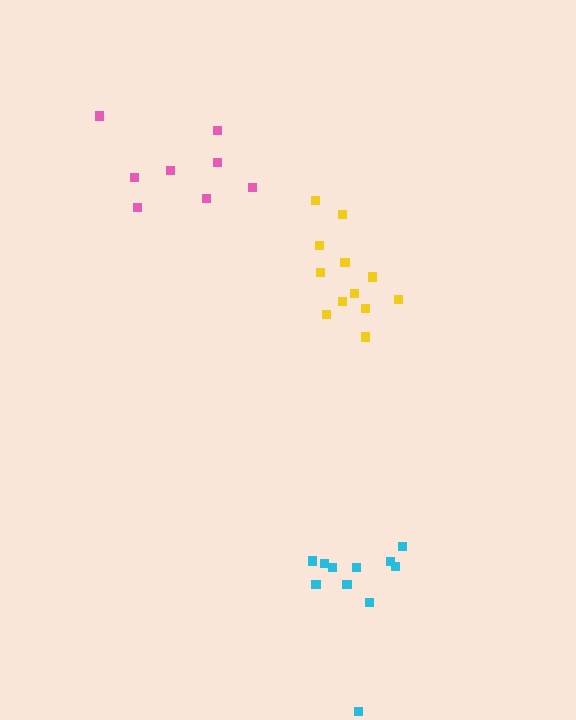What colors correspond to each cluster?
The clusters are colored: pink, cyan, yellow.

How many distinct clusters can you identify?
There are 3 distinct clusters.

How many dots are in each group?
Group 1: 8 dots, Group 2: 11 dots, Group 3: 12 dots (31 total).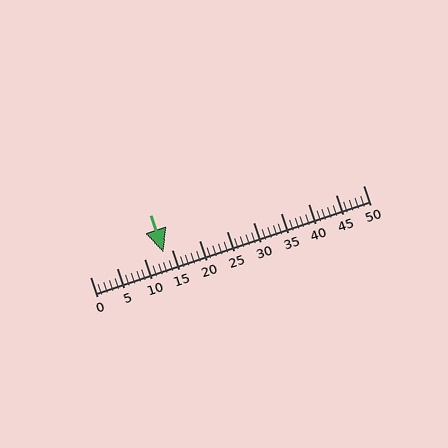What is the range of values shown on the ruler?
The ruler shows values from 0 to 50.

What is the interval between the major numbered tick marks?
The major tick marks are spaced 5 units apart.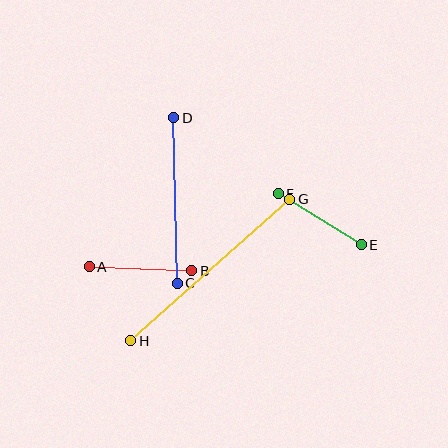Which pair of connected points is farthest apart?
Points G and H are farthest apart.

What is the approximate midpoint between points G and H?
The midpoint is at approximately (210, 270) pixels.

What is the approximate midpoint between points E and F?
The midpoint is at approximately (320, 219) pixels.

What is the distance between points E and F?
The distance is approximately 98 pixels.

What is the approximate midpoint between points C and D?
The midpoint is at approximately (176, 200) pixels.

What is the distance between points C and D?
The distance is approximately 166 pixels.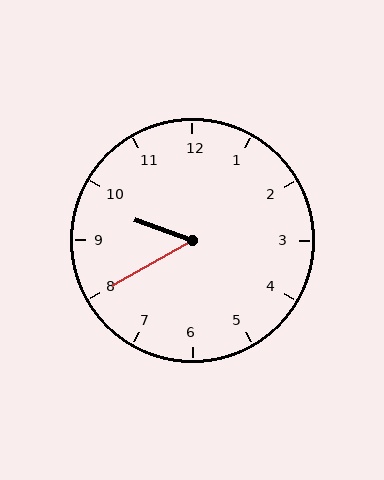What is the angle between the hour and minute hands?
Approximately 50 degrees.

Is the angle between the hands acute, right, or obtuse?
It is acute.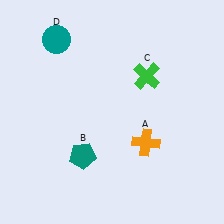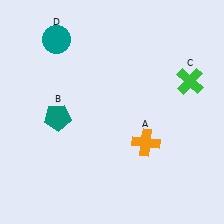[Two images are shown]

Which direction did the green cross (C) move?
The green cross (C) moved right.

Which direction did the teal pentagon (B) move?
The teal pentagon (B) moved up.